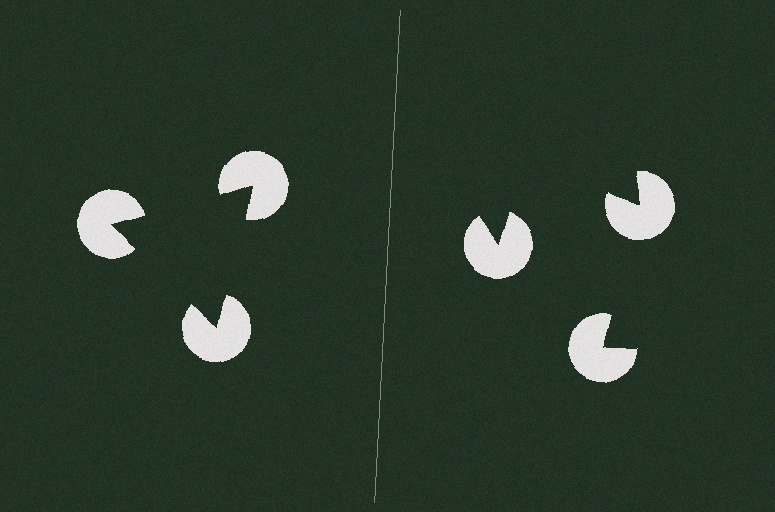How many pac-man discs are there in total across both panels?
6 — 3 on each side.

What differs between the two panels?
The pac-man discs are positioned identically on both sides; only the wedge orientations differ. On the left they align to a triangle; on the right they are misaligned.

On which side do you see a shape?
An illusory triangle appears on the left side. On the right side the wedge cuts are rotated, so no coherent shape forms.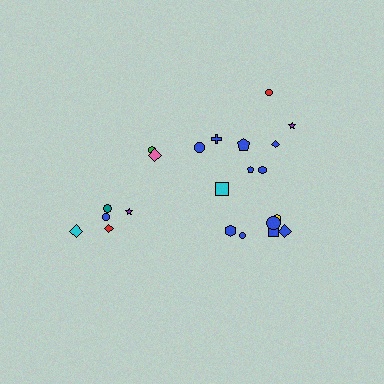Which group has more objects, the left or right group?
The right group.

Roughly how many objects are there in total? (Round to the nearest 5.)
Roughly 20 objects in total.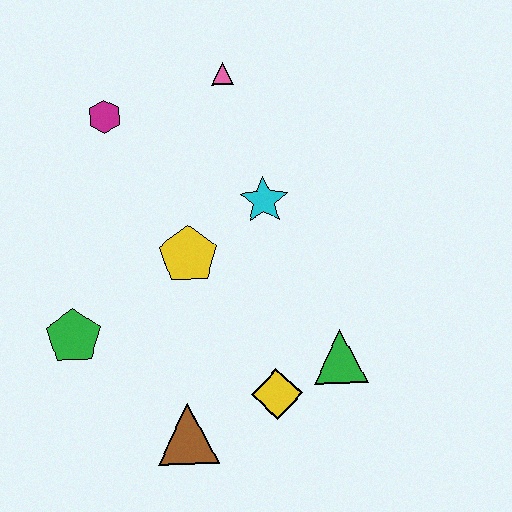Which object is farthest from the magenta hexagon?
The green triangle is farthest from the magenta hexagon.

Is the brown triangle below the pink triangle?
Yes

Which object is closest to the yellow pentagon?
The cyan star is closest to the yellow pentagon.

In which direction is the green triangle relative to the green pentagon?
The green triangle is to the right of the green pentagon.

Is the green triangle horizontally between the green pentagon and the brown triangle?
No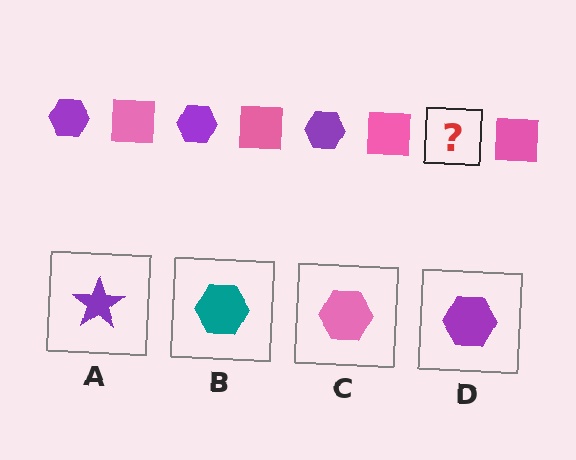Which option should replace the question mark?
Option D.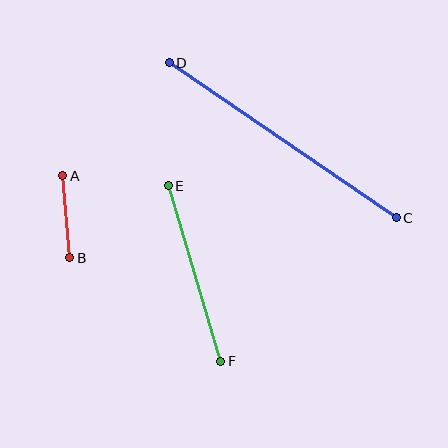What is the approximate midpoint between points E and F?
The midpoint is at approximately (195, 273) pixels.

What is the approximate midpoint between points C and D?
The midpoint is at approximately (283, 140) pixels.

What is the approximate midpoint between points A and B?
The midpoint is at approximately (66, 217) pixels.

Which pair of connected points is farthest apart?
Points C and D are farthest apart.